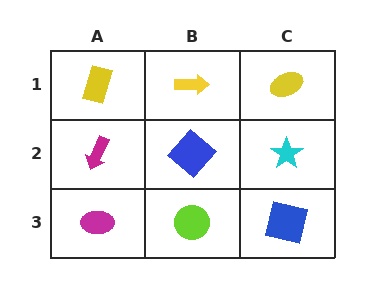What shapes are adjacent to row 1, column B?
A blue diamond (row 2, column B), a yellow rectangle (row 1, column A), a yellow ellipse (row 1, column C).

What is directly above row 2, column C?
A yellow ellipse.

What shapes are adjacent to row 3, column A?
A magenta arrow (row 2, column A), a lime circle (row 3, column B).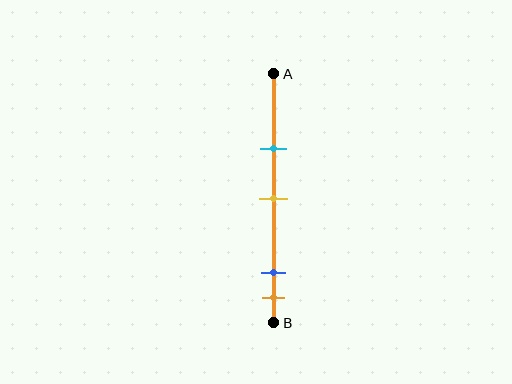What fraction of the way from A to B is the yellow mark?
The yellow mark is approximately 50% (0.5) of the way from A to B.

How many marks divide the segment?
There are 4 marks dividing the segment.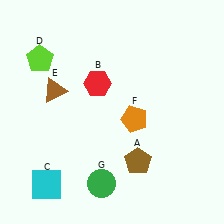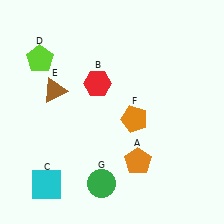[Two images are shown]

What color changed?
The pentagon (A) changed from brown in Image 1 to orange in Image 2.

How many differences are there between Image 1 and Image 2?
There is 1 difference between the two images.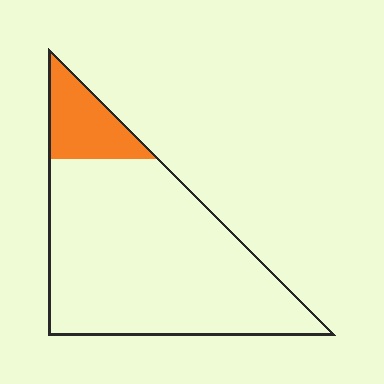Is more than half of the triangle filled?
No.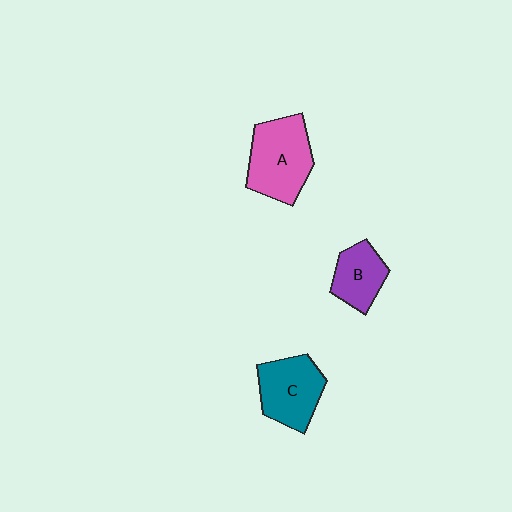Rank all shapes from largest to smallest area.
From largest to smallest: A (pink), C (teal), B (purple).